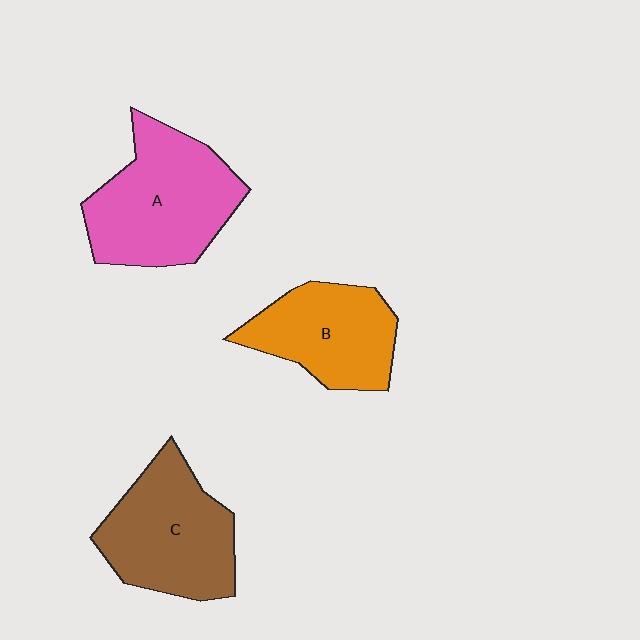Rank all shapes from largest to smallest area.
From largest to smallest: A (pink), C (brown), B (orange).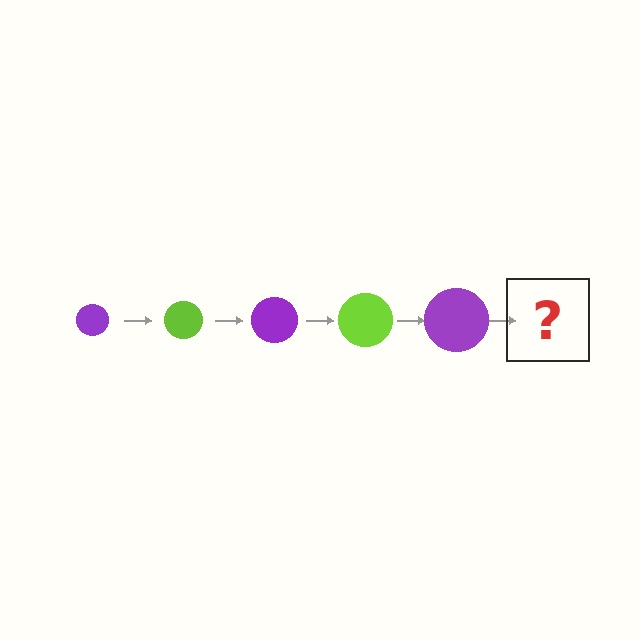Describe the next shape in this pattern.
It should be a lime circle, larger than the previous one.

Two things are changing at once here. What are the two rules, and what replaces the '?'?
The two rules are that the circle grows larger each step and the color cycles through purple and lime. The '?' should be a lime circle, larger than the previous one.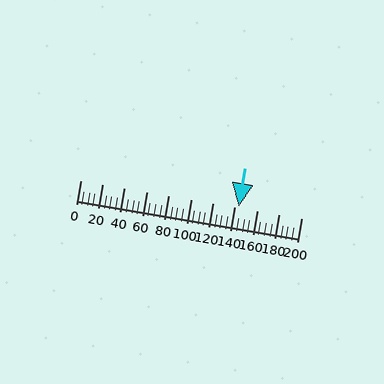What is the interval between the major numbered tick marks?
The major tick marks are spaced 20 units apart.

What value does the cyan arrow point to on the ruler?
The cyan arrow points to approximately 143.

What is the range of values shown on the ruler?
The ruler shows values from 0 to 200.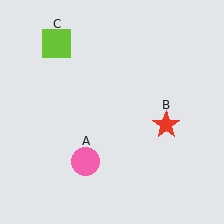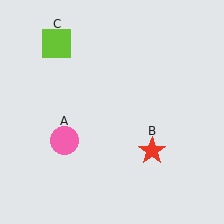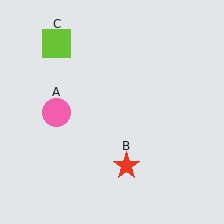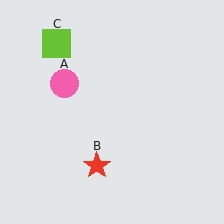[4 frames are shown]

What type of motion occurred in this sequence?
The pink circle (object A), red star (object B) rotated clockwise around the center of the scene.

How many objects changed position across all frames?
2 objects changed position: pink circle (object A), red star (object B).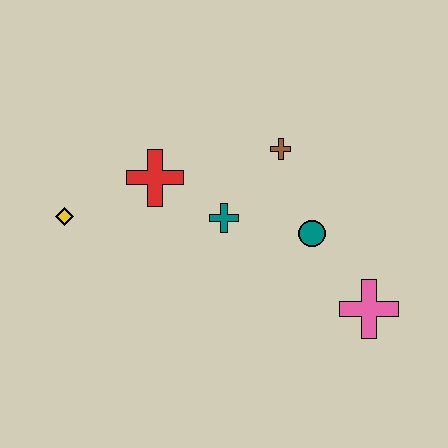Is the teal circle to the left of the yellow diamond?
No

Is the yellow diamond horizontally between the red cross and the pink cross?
No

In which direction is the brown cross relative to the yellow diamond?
The brown cross is to the right of the yellow diamond.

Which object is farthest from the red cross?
The pink cross is farthest from the red cross.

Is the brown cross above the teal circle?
Yes